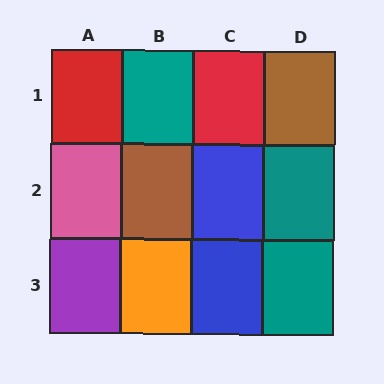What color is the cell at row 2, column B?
Brown.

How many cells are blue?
2 cells are blue.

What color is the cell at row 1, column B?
Teal.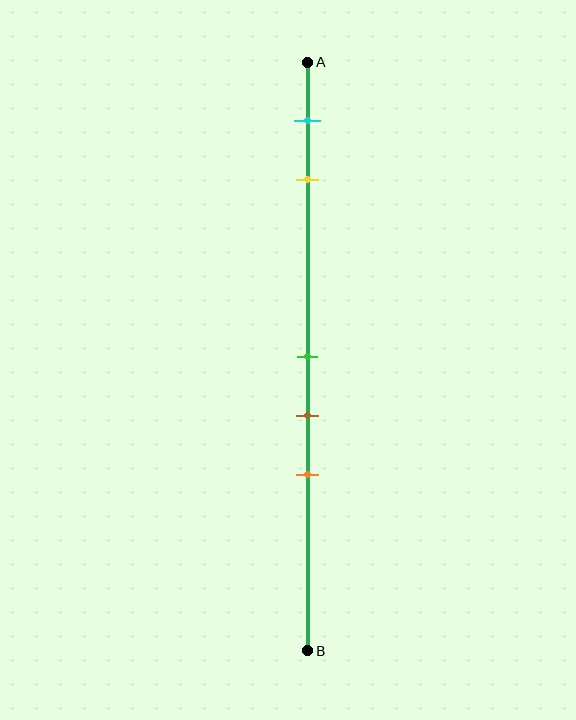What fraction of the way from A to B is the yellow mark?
The yellow mark is approximately 20% (0.2) of the way from A to B.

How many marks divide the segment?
There are 5 marks dividing the segment.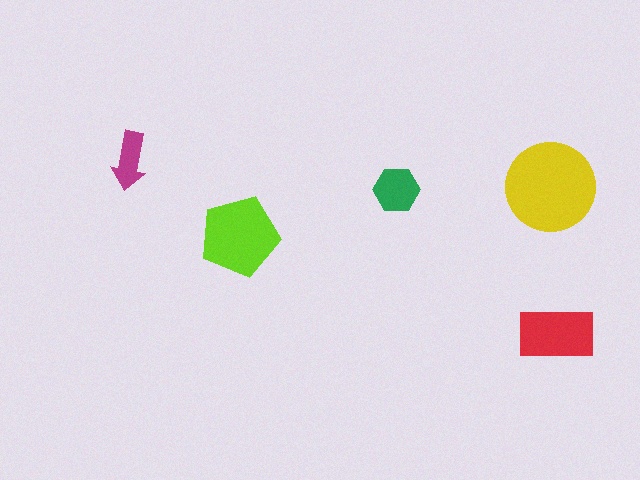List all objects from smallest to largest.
The magenta arrow, the green hexagon, the red rectangle, the lime pentagon, the yellow circle.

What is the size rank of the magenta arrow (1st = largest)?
5th.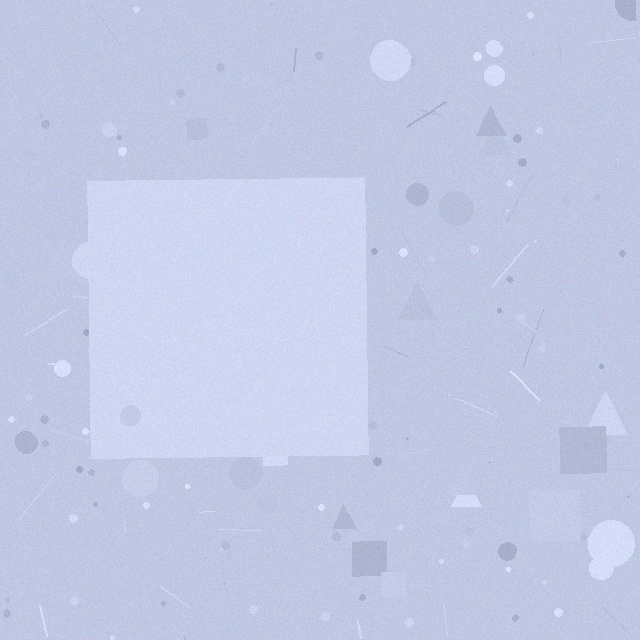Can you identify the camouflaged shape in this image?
The camouflaged shape is a square.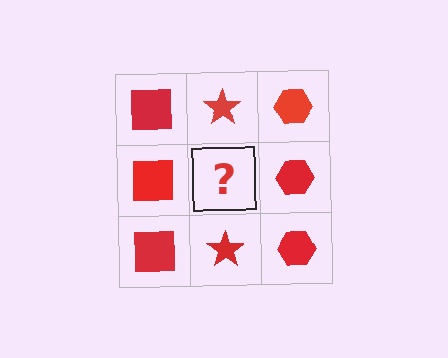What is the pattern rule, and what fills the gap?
The rule is that each column has a consistent shape. The gap should be filled with a red star.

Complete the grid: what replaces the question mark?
The question mark should be replaced with a red star.